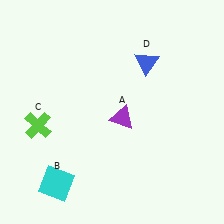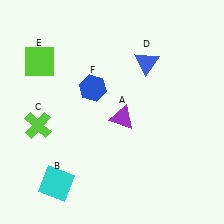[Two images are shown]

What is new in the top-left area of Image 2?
A lime square (E) was added in the top-left area of Image 2.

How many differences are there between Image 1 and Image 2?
There are 2 differences between the two images.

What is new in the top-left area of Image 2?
A blue hexagon (F) was added in the top-left area of Image 2.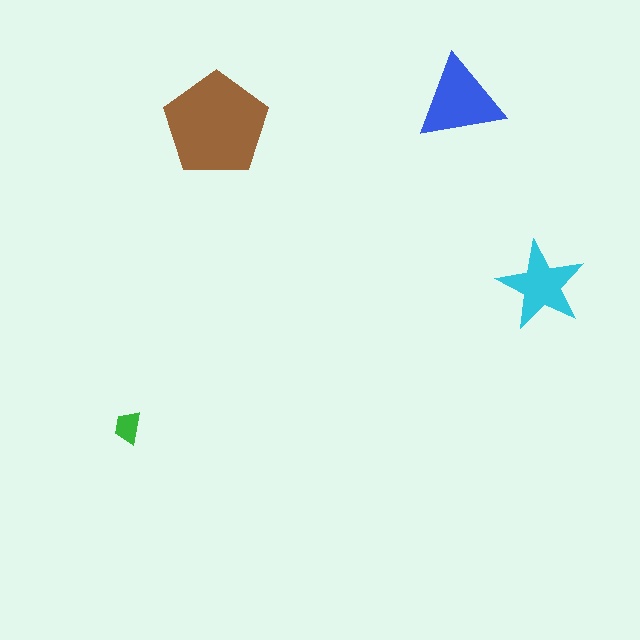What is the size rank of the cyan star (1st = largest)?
3rd.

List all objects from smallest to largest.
The green trapezoid, the cyan star, the blue triangle, the brown pentagon.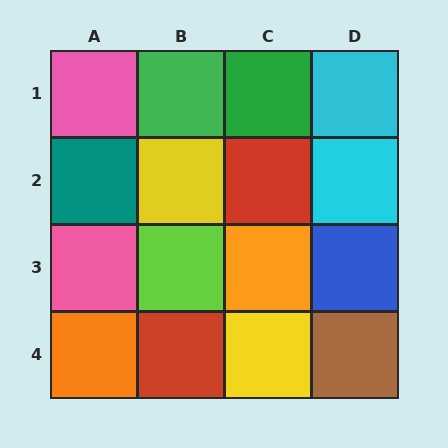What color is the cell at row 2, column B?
Yellow.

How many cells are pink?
2 cells are pink.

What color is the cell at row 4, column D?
Brown.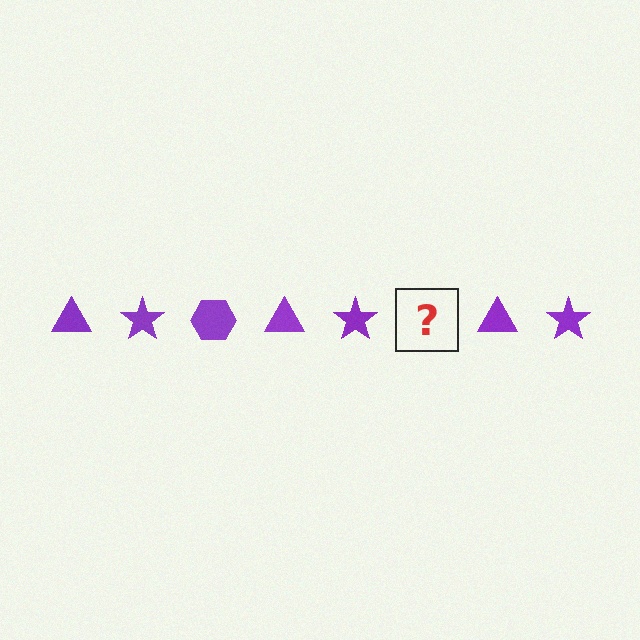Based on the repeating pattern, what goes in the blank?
The blank should be a purple hexagon.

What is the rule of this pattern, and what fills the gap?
The rule is that the pattern cycles through triangle, star, hexagon shapes in purple. The gap should be filled with a purple hexagon.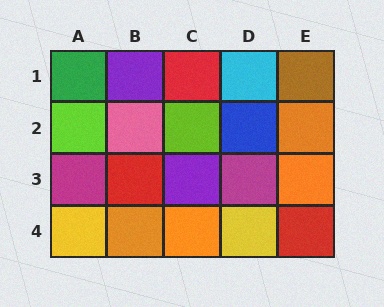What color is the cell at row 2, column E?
Orange.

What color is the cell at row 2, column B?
Pink.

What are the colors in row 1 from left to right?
Green, purple, red, cyan, brown.